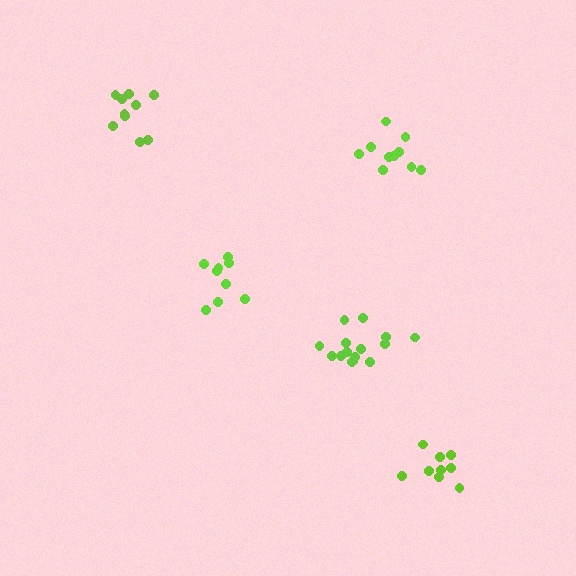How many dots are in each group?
Group 1: 9 dots, Group 2: 10 dots, Group 3: 9 dots, Group 4: 10 dots, Group 5: 15 dots (53 total).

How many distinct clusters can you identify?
There are 5 distinct clusters.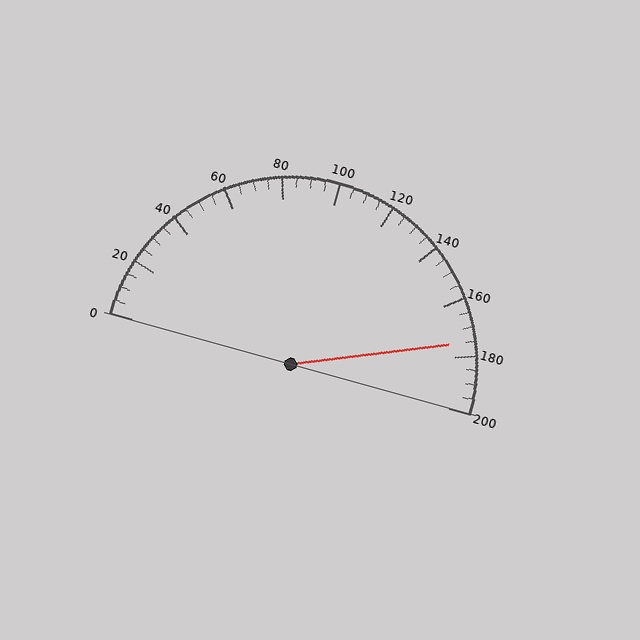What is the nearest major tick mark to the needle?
The nearest major tick mark is 180.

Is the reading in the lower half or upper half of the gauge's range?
The reading is in the upper half of the range (0 to 200).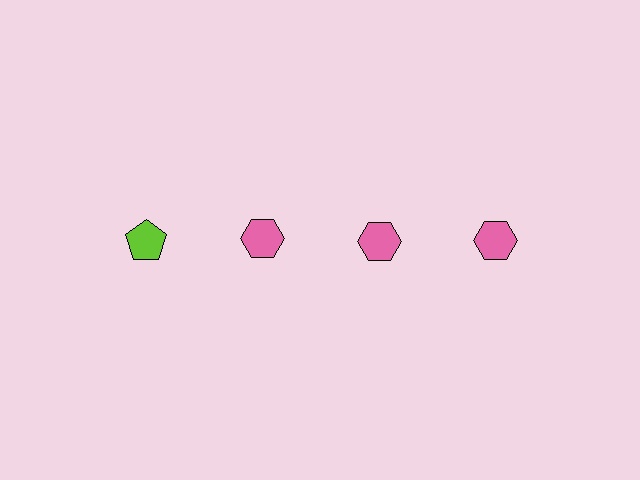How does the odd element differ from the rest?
It differs in both color (lime instead of pink) and shape (pentagon instead of hexagon).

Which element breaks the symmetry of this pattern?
The lime pentagon in the top row, leftmost column breaks the symmetry. All other shapes are pink hexagons.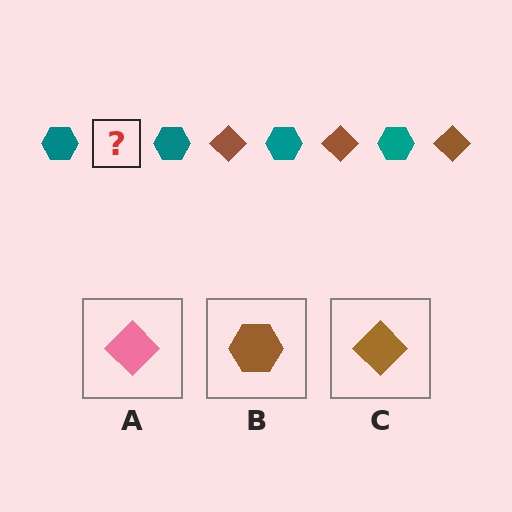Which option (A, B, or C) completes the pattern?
C.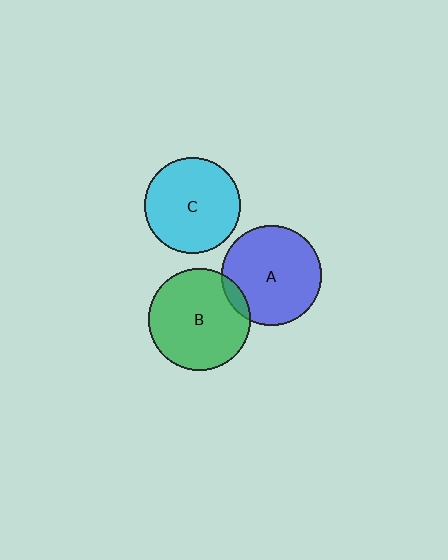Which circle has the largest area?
Circle B (green).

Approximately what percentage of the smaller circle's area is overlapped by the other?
Approximately 10%.